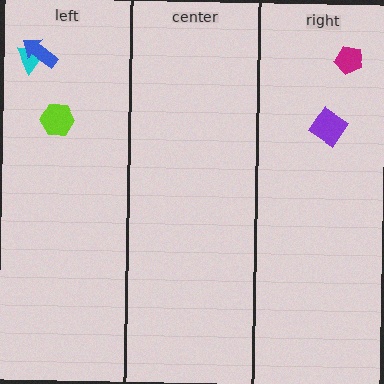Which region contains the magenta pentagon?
The right region.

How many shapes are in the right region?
2.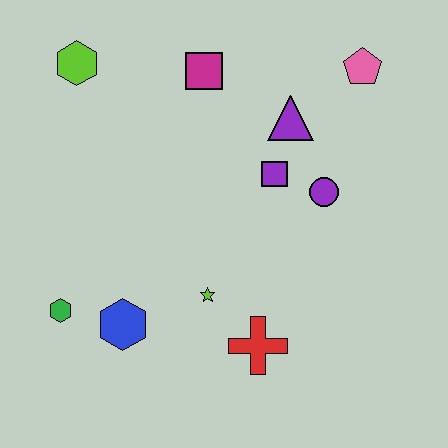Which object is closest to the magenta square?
The purple triangle is closest to the magenta square.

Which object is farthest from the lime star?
The pink pentagon is farthest from the lime star.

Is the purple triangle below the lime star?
No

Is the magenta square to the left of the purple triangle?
Yes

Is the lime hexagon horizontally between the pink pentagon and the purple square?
No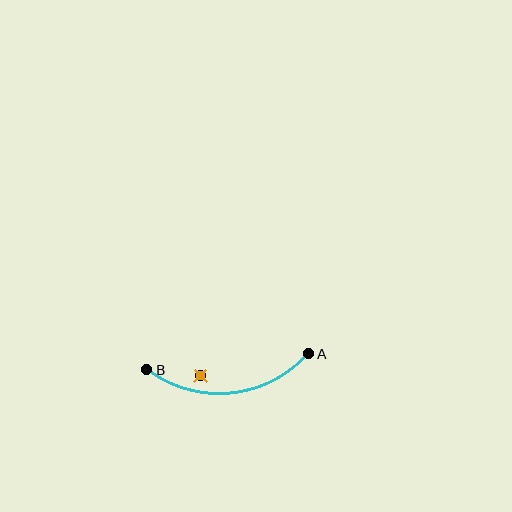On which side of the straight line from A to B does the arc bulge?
The arc bulges below the straight line connecting A and B.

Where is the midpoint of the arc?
The arc midpoint is the point on the curve farthest from the straight line joining A and B. It sits below that line.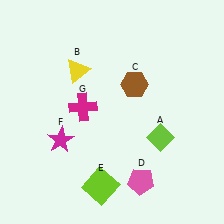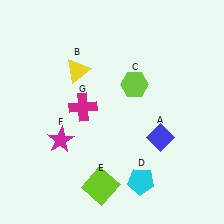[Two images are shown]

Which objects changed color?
A changed from lime to blue. C changed from brown to lime. D changed from pink to cyan.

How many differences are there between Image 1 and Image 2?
There are 3 differences between the two images.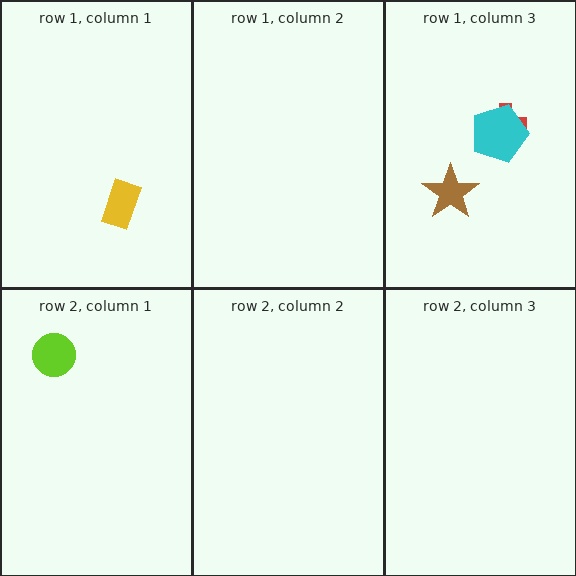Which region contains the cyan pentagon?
The row 1, column 3 region.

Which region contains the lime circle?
The row 2, column 1 region.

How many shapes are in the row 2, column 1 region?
1.